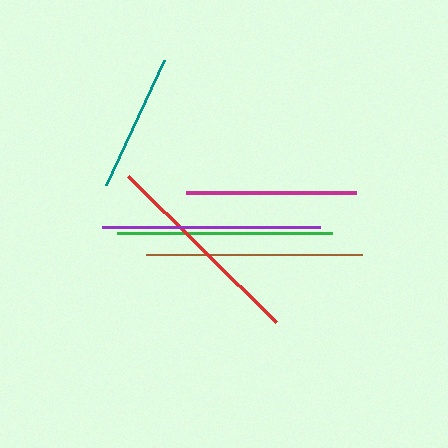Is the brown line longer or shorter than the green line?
The brown line is longer than the green line.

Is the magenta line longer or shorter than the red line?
The red line is longer than the magenta line.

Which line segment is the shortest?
The teal line is the shortest at approximately 138 pixels.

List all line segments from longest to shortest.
From longest to shortest: purple, brown, green, red, magenta, teal.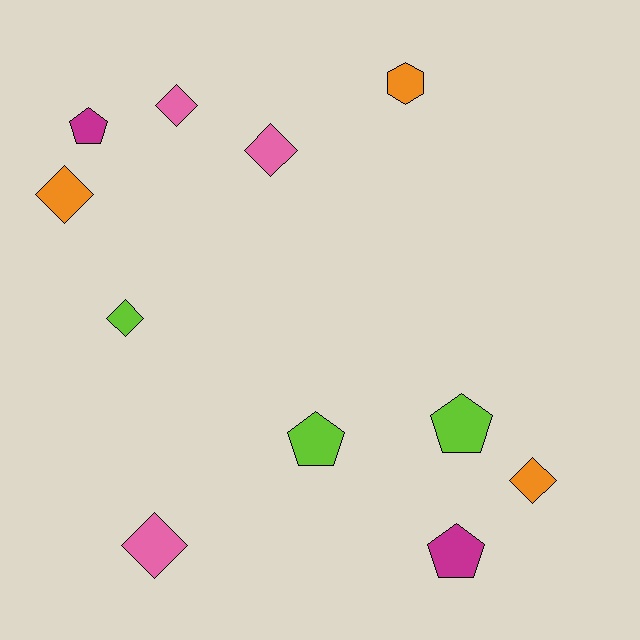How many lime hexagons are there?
There are no lime hexagons.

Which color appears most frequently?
Orange, with 3 objects.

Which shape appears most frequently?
Diamond, with 6 objects.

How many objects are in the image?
There are 11 objects.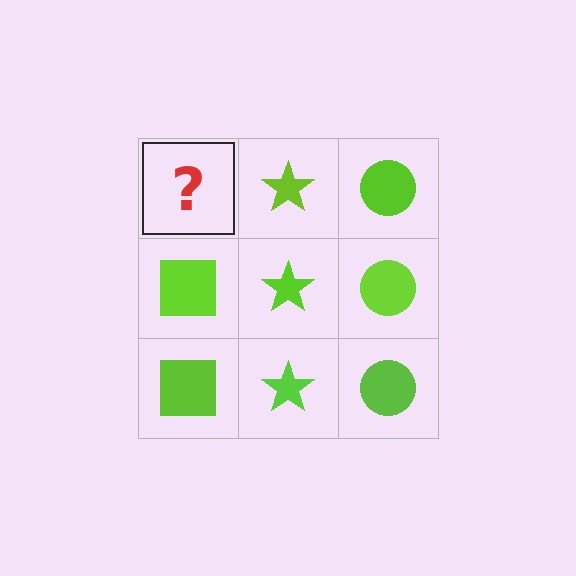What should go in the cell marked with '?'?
The missing cell should contain a lime square.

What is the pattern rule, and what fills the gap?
The rule is that each column has a consistent shape. The gap should be filled with a lime square.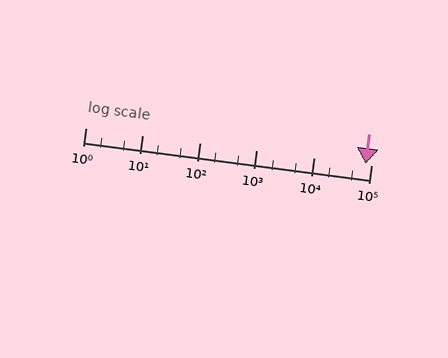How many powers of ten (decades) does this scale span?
The scale spans 5 decades, from 1 to 100000.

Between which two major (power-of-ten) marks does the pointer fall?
The pointer is between 10000 and 100000.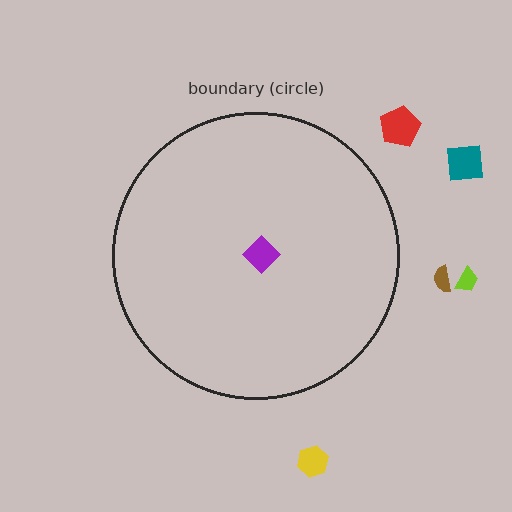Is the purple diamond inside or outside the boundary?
Inside.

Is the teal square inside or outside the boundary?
Outside.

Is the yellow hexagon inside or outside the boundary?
Outside.